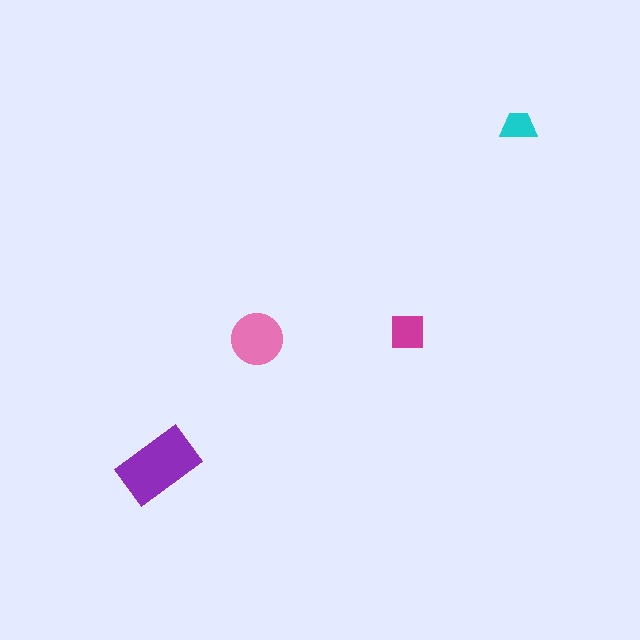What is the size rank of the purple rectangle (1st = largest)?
1st.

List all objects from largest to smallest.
The purple rectangle, the pink circle, the magenta square, the cyan trapezoid.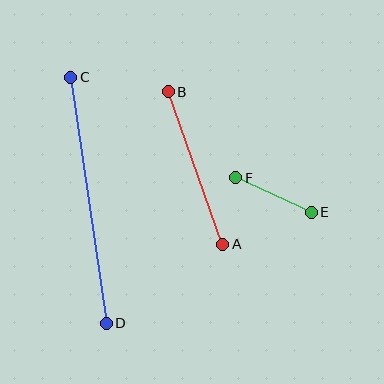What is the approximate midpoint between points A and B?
The midpoint is at approximately (195, 168) pixels.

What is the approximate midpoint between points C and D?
The midpoint is at approximately (89, 200) pixels.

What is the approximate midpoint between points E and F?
The midpoint is at approximately (273, 195) pixels.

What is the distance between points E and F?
The distance is approximately 83 pixels.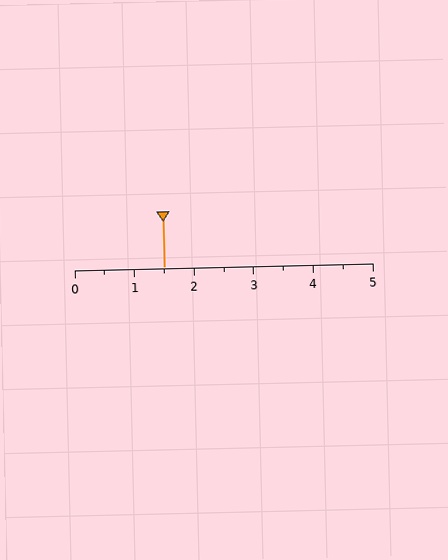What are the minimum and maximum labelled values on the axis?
The axis runs from 0 to 5.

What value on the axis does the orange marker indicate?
The marker indicates approximately 1.5.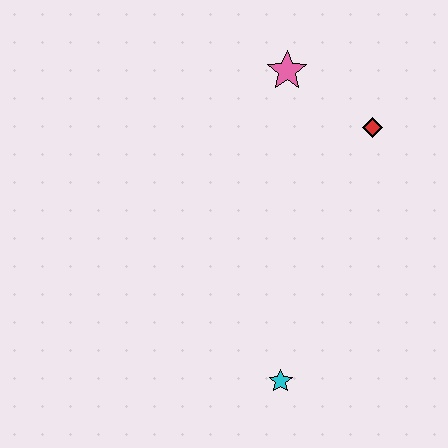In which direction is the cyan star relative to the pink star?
The cyan star is below the pink star.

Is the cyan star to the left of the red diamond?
Yes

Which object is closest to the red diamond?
The pink star is closest to the red diamond.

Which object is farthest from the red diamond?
The cyan star is farthest from the red diamond.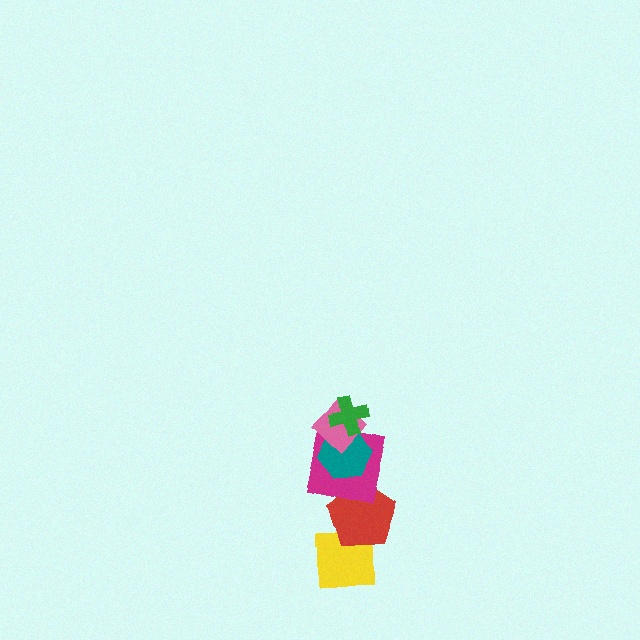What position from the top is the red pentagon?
The red pentagon is 5th from the top.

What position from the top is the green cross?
The green cross is 1st from the top.